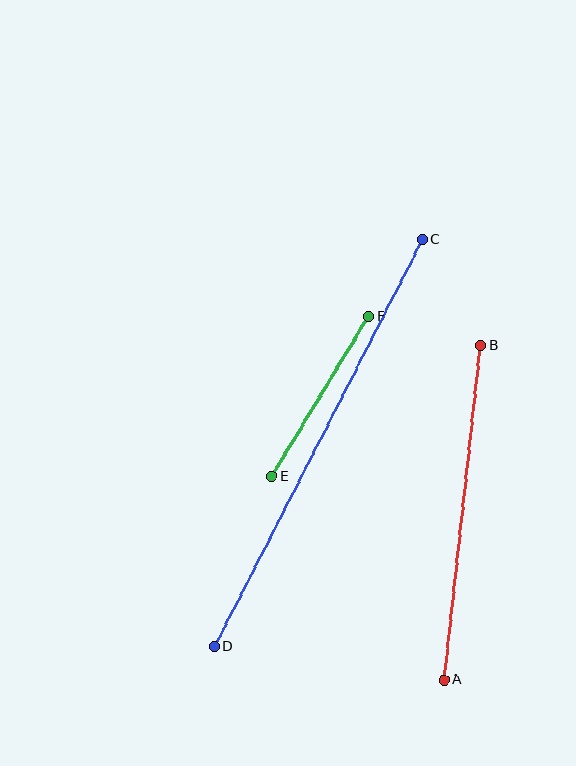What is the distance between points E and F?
The distance is approximately 187 pixels.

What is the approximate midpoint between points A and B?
The midpoint is at approximately (462, 513) pixels.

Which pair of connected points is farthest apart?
Points C and D are farthest apart.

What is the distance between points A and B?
The distance is approximately 336 pixels.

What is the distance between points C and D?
The distance is approximately 457 pixels.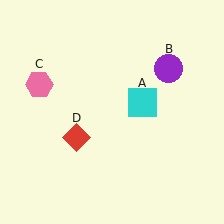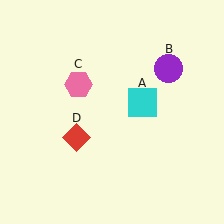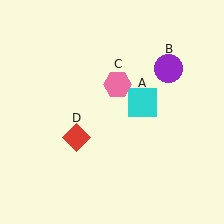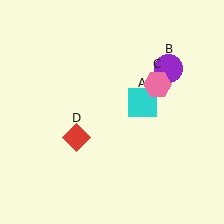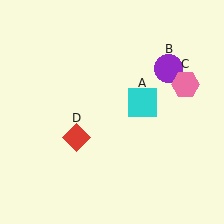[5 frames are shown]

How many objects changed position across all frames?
1 object changed position: pink hexagon (object C).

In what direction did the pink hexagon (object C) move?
The pink hexagon (object C) moved right.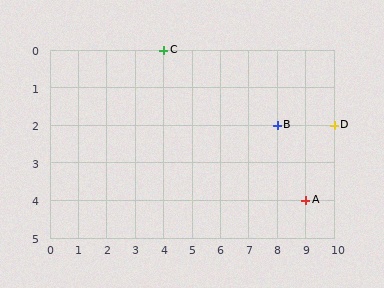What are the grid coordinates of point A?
Point A is at grid coordinates (9, 4).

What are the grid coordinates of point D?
Point D is at grid coordinates (10, 2).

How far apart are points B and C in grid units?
Points B and C are 4 columns and 2 rows apart (about 4.5 grid units diagonally).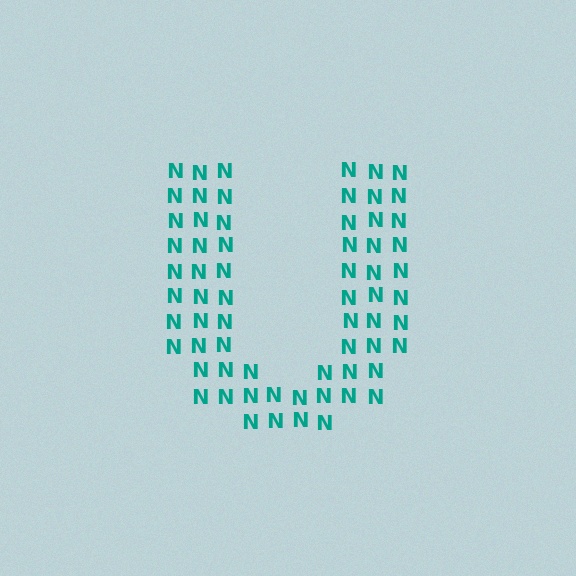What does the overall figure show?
The overall figure shows the letter U.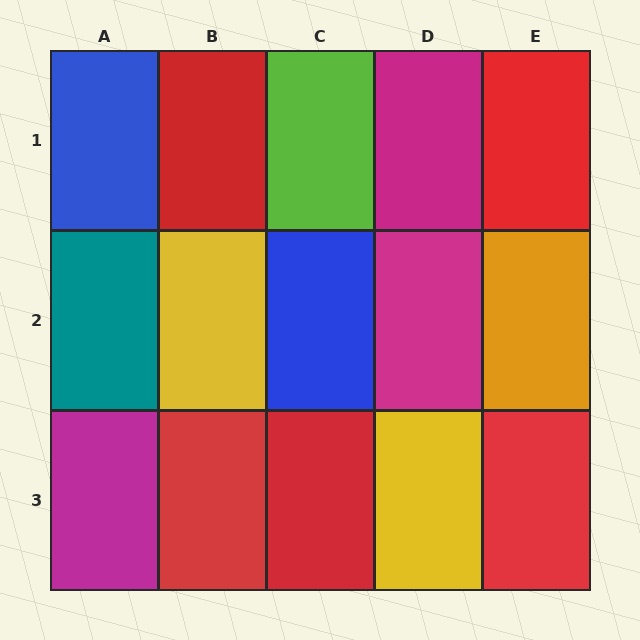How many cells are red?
5 cells are red.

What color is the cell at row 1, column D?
Magenta.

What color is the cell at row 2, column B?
Yellow.